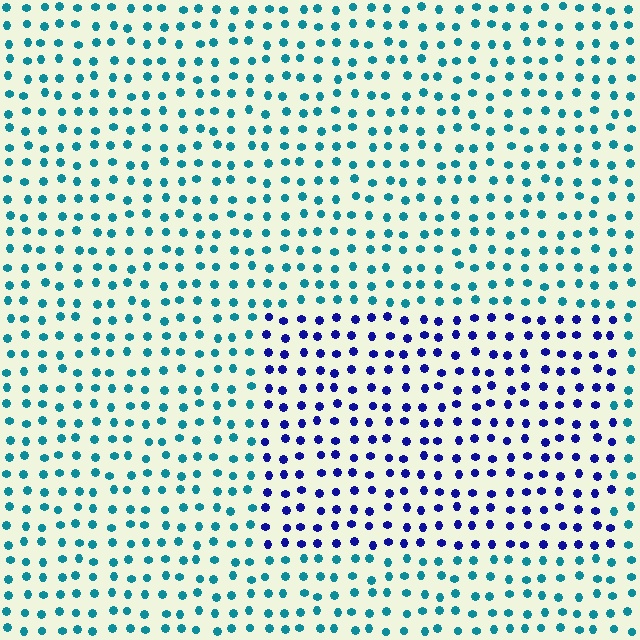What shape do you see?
I see a rectangle.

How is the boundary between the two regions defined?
The boundary is defined purely by a slight shift in hue (about 54 degrees). Spacing, size, and orientation are identical on both sides.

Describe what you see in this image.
The image is filled with small teal elements in a uniform arrangement. A rectangle-shaped region is visible where the elements are tinted to a slightly different hue, forming a subtle color boundary.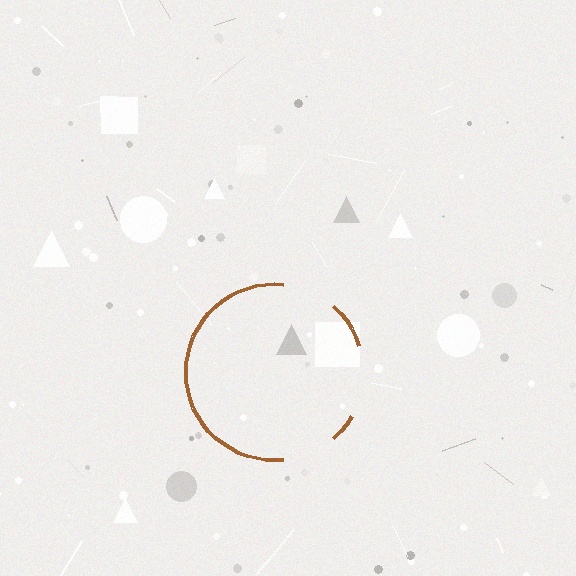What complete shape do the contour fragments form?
The contour fragments form a circle.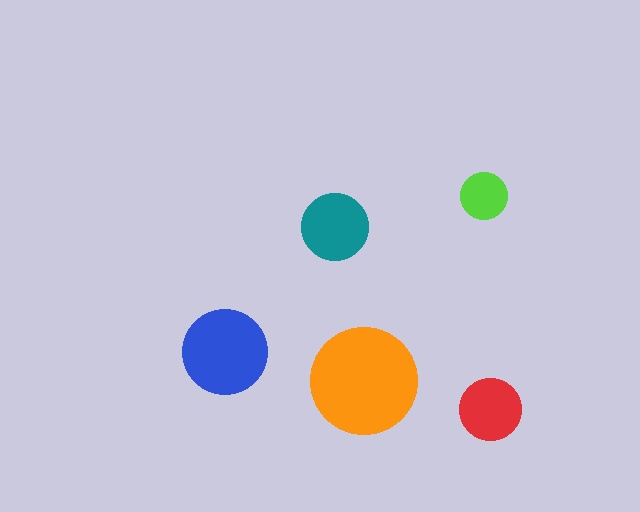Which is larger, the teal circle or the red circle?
The teal one.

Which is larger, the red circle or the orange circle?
The orange one.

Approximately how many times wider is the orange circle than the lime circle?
About 2.5 times wider.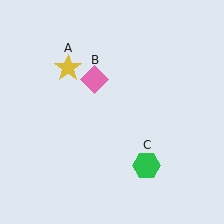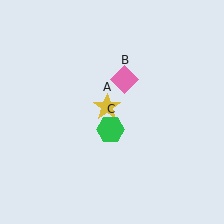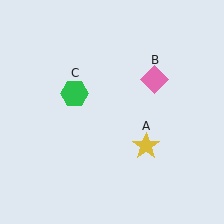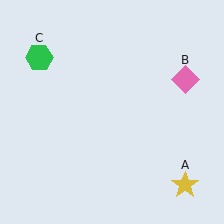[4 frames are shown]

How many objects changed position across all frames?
3 objects changed position: yellow star (object A), pink diamond (object B), green hexagon (object C).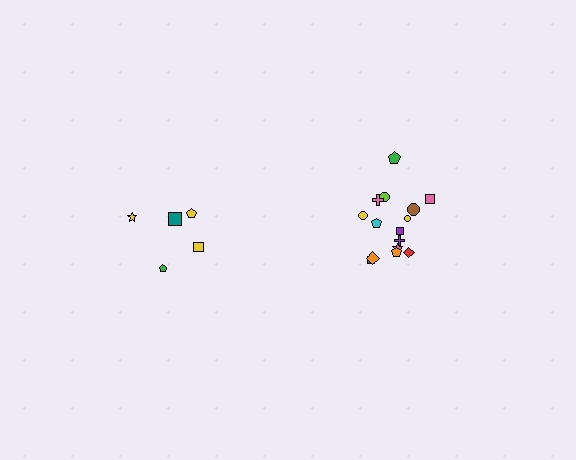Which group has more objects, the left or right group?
The right group.